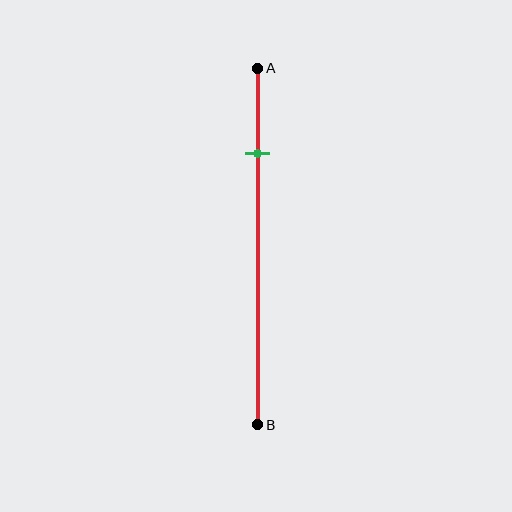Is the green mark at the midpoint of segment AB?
No, the mark is at about 25% from A, not at the 50% midpoint.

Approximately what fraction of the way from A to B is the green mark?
The green mark is approximately 25% of the way from A to B.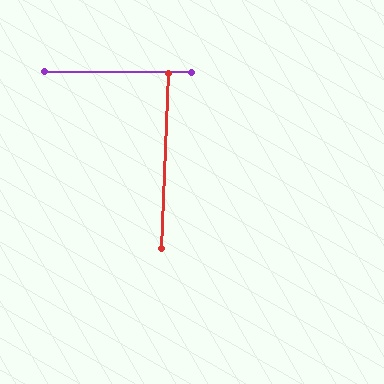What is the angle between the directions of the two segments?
Approximately 88 degrees.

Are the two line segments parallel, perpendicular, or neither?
Perpendicular — they meet at approximately 88°.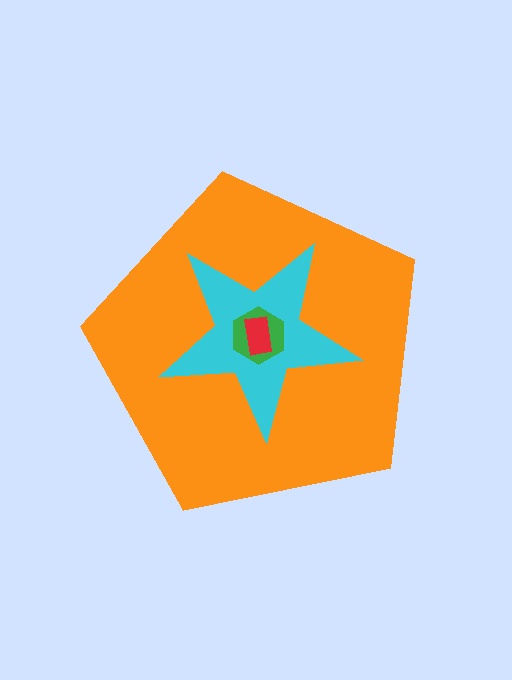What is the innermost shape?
The red rectangle.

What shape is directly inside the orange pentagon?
The cyan star.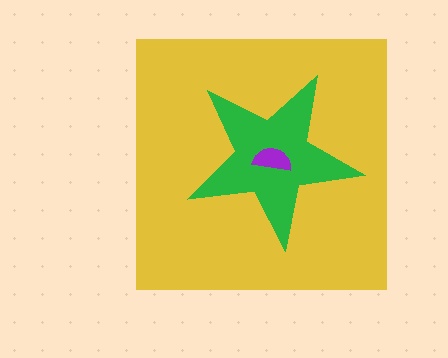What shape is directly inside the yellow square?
The green star.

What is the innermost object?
The purple semicircle.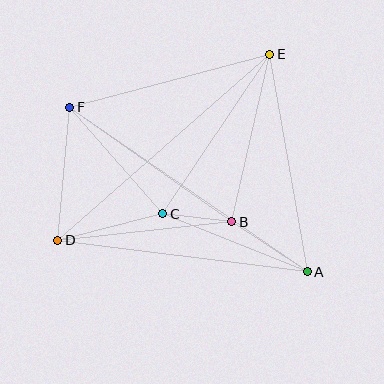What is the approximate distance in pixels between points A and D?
The distance between A and D is approximately 252 pixels.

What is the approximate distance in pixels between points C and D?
The distance between C and D is approximately 108 pixels.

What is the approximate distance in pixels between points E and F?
The distance between E and F is approximately 207 pixels.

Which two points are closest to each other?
Points B and C are closest to each other.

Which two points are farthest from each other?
Points A and F are farthest from each other.